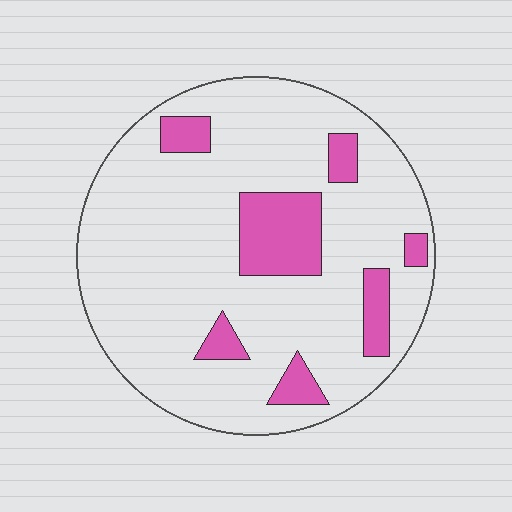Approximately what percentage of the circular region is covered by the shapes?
Approximately 15%.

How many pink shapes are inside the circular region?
7.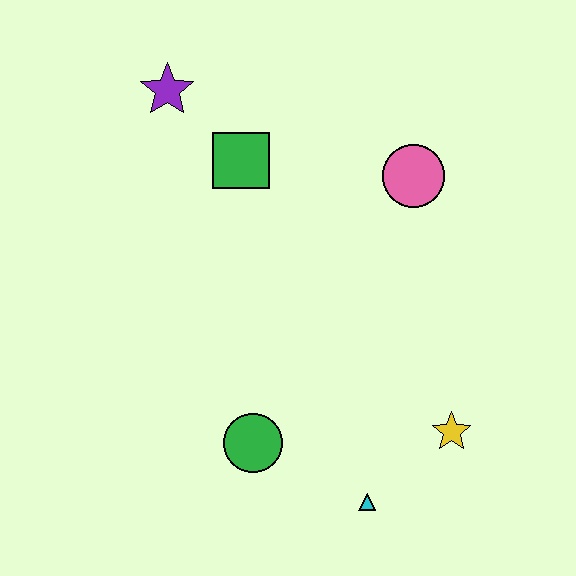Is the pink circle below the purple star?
Yes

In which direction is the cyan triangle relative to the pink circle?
The cyan triangle is below the pink circle.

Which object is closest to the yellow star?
The cyan triangle is closest to the yellow star.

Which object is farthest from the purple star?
The cyan triangle is farthest from the purple star.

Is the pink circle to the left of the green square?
No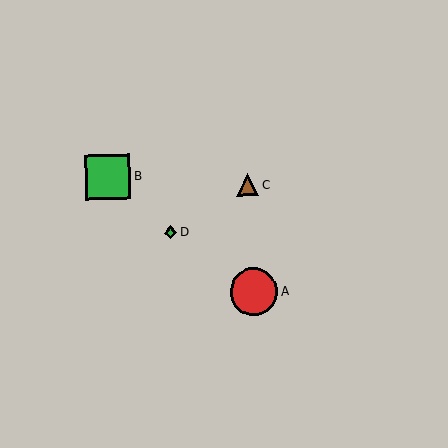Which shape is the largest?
The red circle (labeled A) is the largest.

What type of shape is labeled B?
Shape B is a green square.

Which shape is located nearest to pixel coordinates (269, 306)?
The red circle (labeled A) at (254, 292) is nearest to that location.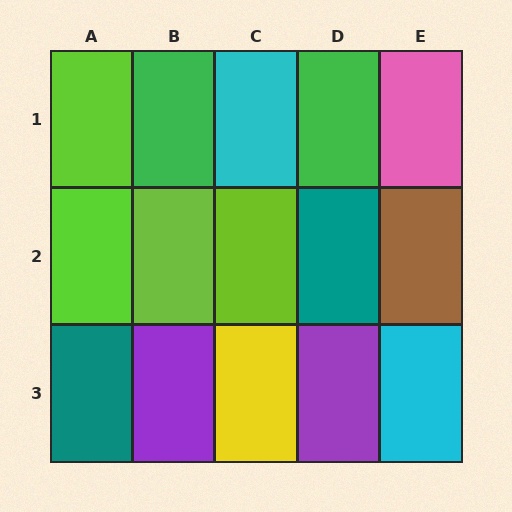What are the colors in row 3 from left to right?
Teal, purple, yellow, purple, cyan.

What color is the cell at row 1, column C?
Cyan.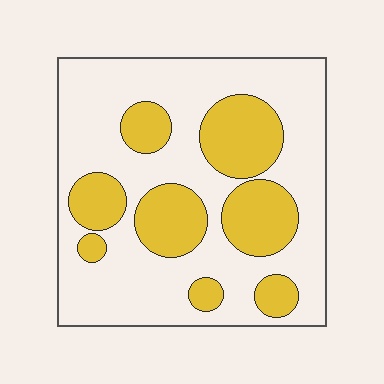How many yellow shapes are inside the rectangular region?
8.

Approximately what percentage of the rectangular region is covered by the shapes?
Approximately 30%.